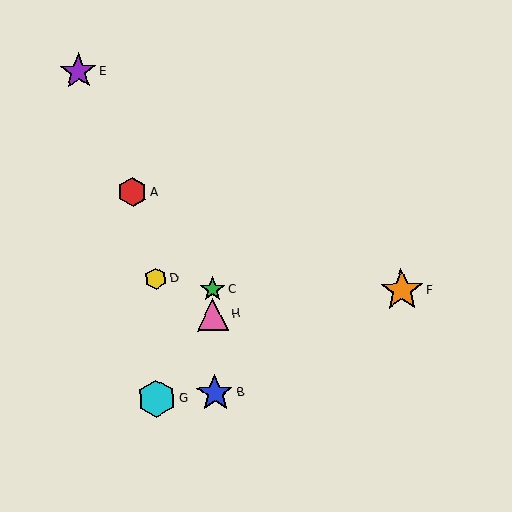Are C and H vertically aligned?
Yes, both are at x≈212.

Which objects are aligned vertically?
Objects B, C, H are aligned vertically.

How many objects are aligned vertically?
3 objects (B, C, H) are aligned vertically.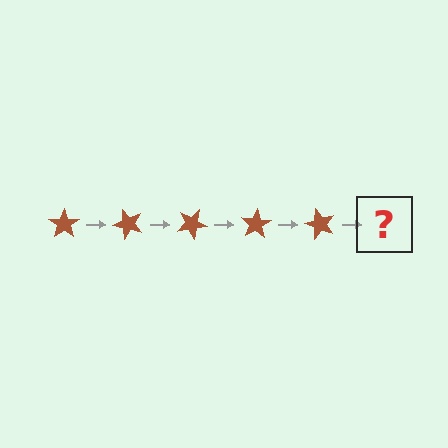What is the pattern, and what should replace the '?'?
The pattern is that the star rotates 50 degrees each step. The '?' should be a brown star rotated 250 degrees.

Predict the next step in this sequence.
The next step is a brown star rotated 250 degrees.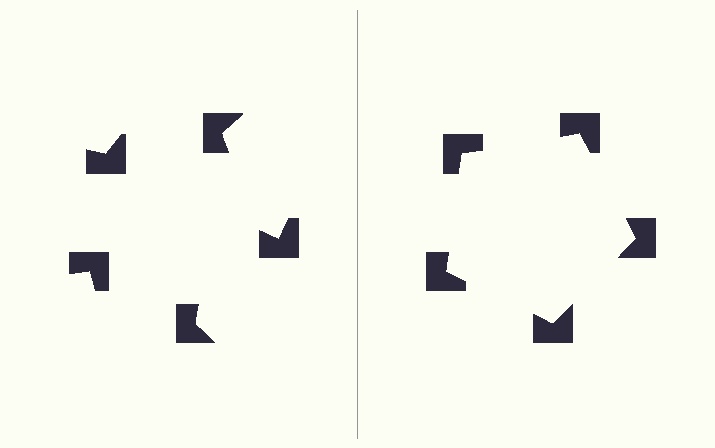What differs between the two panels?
The notched squares are positioned identically on both sides; only the wedge orientations differ. On the right they align to a pentagon; on the left they are misaligned.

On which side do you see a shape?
An illusory pentagon appears on the right side. On the left side the wedge cuts are rotated, so no coherent shape forms.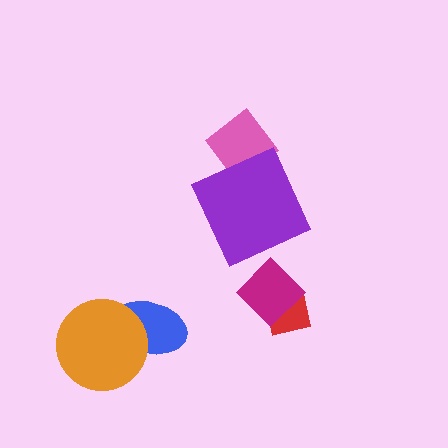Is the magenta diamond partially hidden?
No, no other shape covers it.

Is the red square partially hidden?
Yes, it is partially covered by another shape.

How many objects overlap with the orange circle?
1 object overlaps with the orange circle.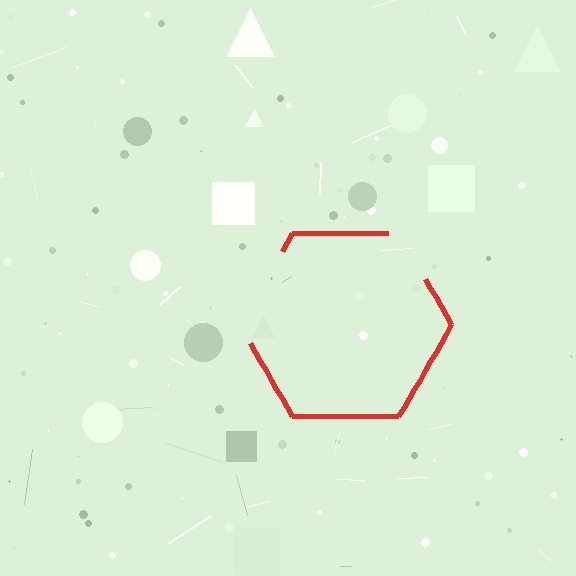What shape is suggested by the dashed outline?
The dashed outline suggests a hexagon.